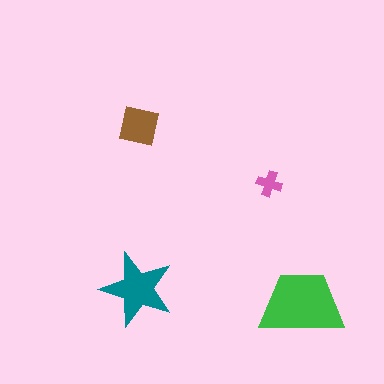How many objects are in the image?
There are 4 objects in the image.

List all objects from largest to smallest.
The green trapezoid, the teal star, the brown square, the pink cross.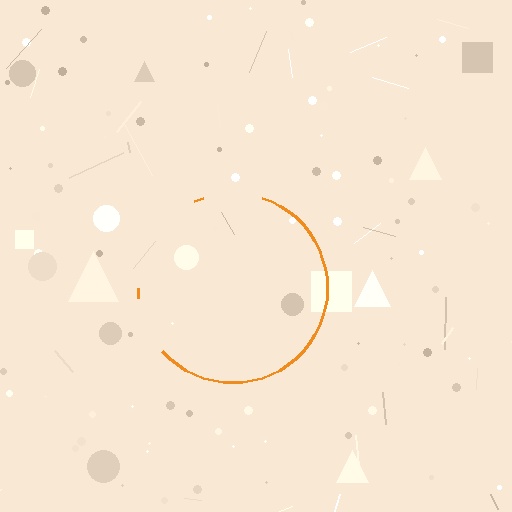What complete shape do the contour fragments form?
The contour fragments form a circle.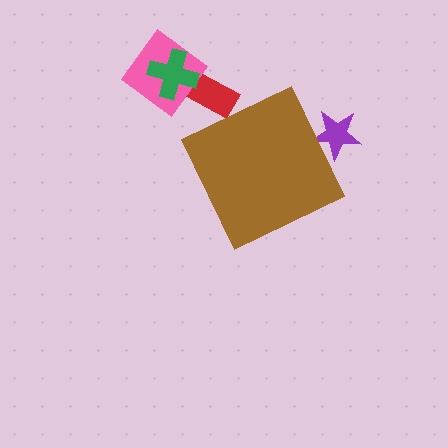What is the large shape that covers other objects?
A brown diamond.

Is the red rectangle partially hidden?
Yes, the red rectangle is partially hidden behind the brown diamond.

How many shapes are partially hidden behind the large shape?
2 shapes are partially hidden.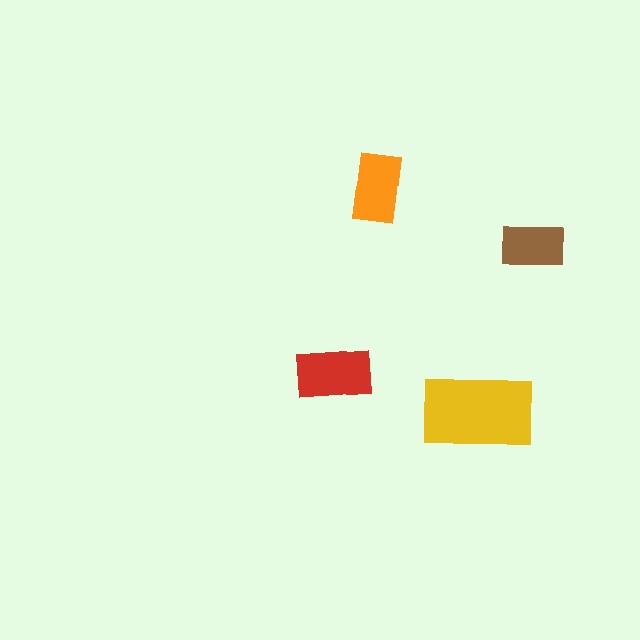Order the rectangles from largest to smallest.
the yellow one, the red one, the orange one, the brown one.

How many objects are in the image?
There are 4 objects in the image.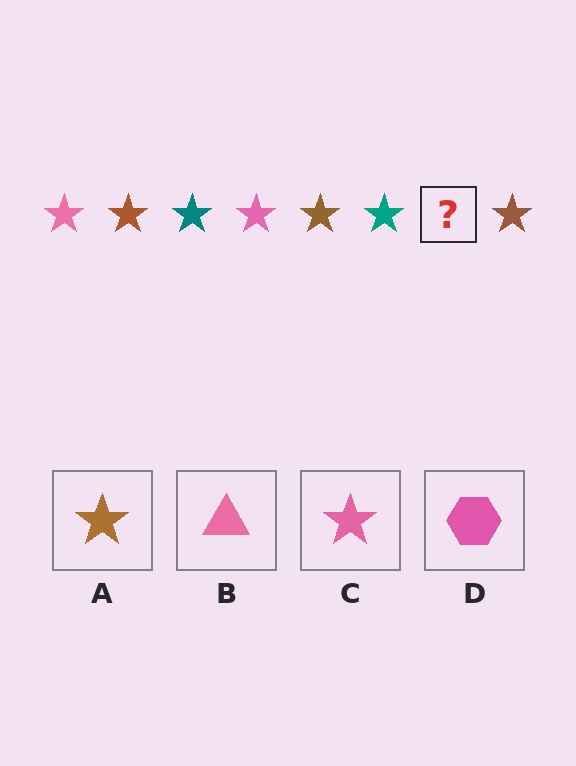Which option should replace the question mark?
Option C.